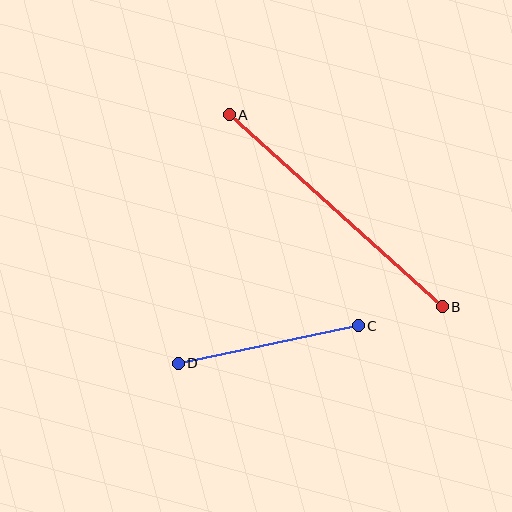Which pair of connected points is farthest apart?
Points A and B are farthest apart.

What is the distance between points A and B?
The distance is approximately 286 pixels.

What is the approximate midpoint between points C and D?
The midpoint is at approximately (268, 345) pixels.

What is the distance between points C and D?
The distance is approximately 184 pixels.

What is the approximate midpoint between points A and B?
The midpoint is at approximately (336, 211) pixels.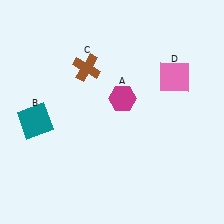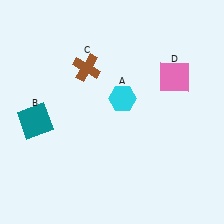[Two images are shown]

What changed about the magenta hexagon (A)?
In Image 1, A is magenta. In Image 2, it changed to cyan.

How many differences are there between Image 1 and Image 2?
There is 1 difference between the two images.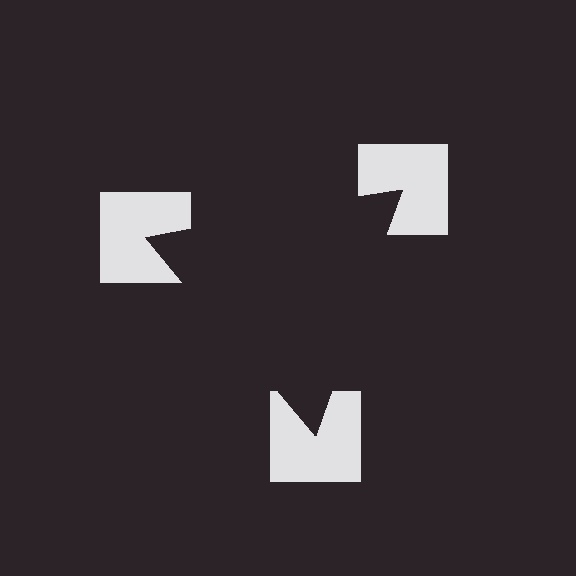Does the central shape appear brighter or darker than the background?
It typically appears slightly darker than the background, even though no actual brightness change is drawn.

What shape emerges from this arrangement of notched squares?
An illusory triangle — its edges are inferred from the aligned wedge cuts in the notched squares, not physically drawn.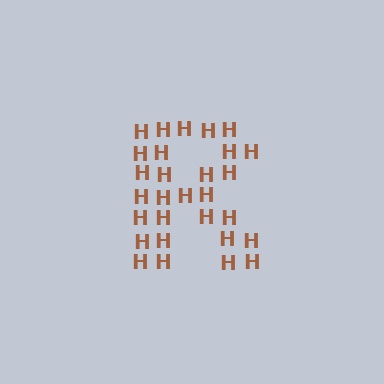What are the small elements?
The small elements are letter H's.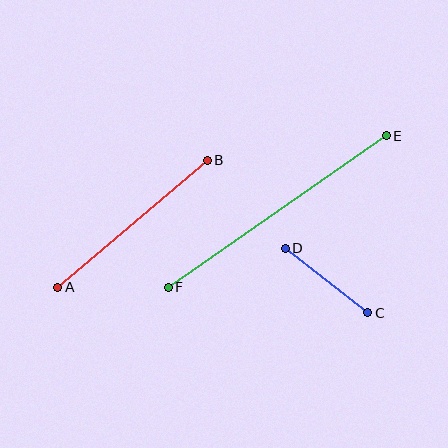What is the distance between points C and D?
The distance is approximately 105 pixels.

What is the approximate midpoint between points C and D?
The midpoint is at approximately (327, 280) pixels.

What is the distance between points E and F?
The distance is approximately 265 pixels.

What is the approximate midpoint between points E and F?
The midpoint is at approximately (277, 212) pixels.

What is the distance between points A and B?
The distance is approximately 196 pixels.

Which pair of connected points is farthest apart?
Points E and F are farthest apart.